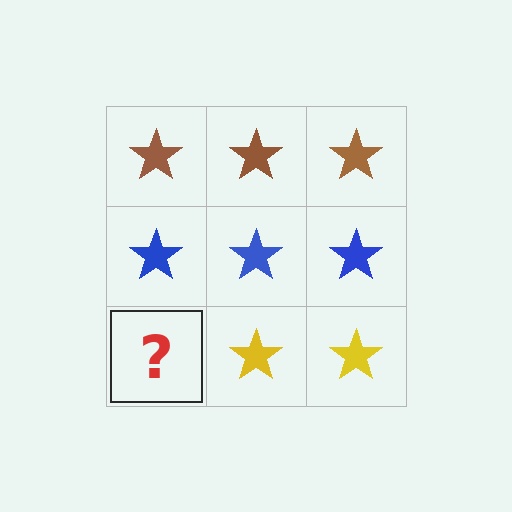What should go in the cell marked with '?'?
The missing cell should contain a yellow star.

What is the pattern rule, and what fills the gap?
The rule is that each row has a consistent color. The gap should be filled with a yellow star.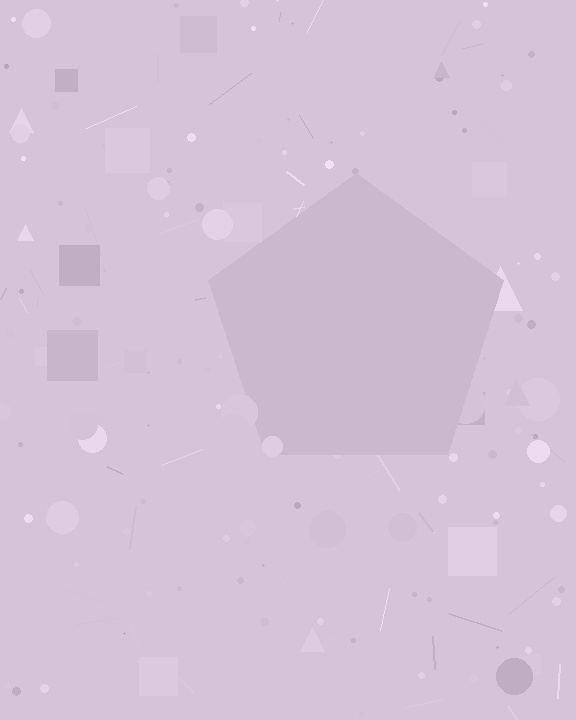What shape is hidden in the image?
A pentagon is hidden in the image.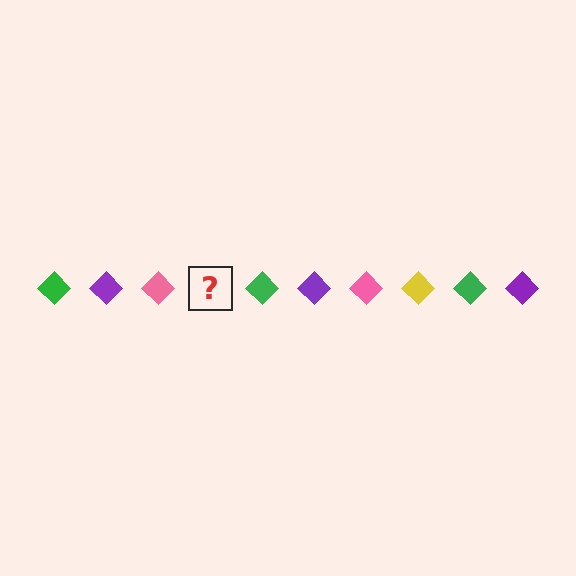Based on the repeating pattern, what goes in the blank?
The blank should be a yellow diamond.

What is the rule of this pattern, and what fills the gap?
The rule is that the pattern cycles through green, purple, pink, yellow diamonds. The gap should be filled with a yellow diamond.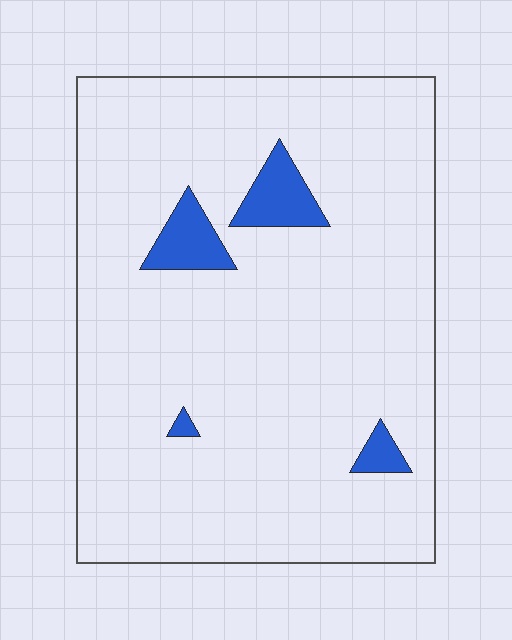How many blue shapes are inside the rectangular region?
4.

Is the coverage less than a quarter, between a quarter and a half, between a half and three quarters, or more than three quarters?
Less than a quarter.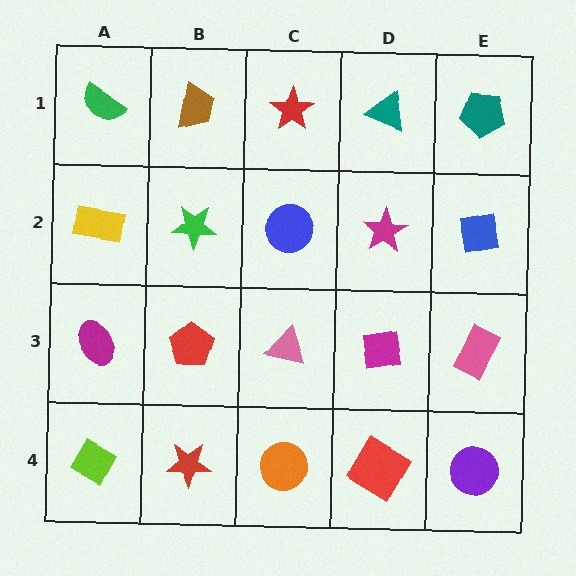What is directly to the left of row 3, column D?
A pink triangle.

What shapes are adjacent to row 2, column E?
A teal pentagon (row 1, column E), a pink rectangle (row 3, column E), a magenta star (row 2, column D).